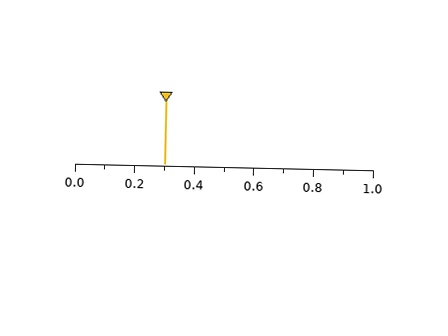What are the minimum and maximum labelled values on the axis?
The axis runs from 0.0 to 1.0.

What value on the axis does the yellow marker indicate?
The marker indicates approximately 0.3.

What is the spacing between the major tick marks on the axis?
The major ticks are spaced 0.2 apart.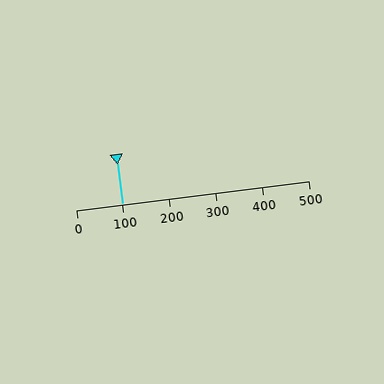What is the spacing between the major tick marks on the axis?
The major ticks are spaced 100 apart.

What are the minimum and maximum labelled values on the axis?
The axis runs from 0 to 500.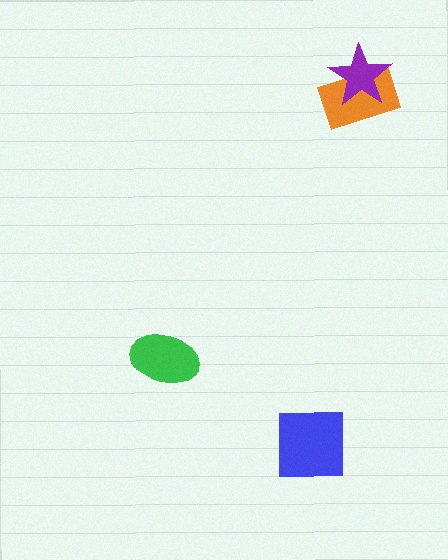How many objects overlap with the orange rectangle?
1 object overlaps with the orange rectangle.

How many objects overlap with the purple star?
1 object overlaps with the purple star.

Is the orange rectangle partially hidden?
Yes, it is partially covered by another shape.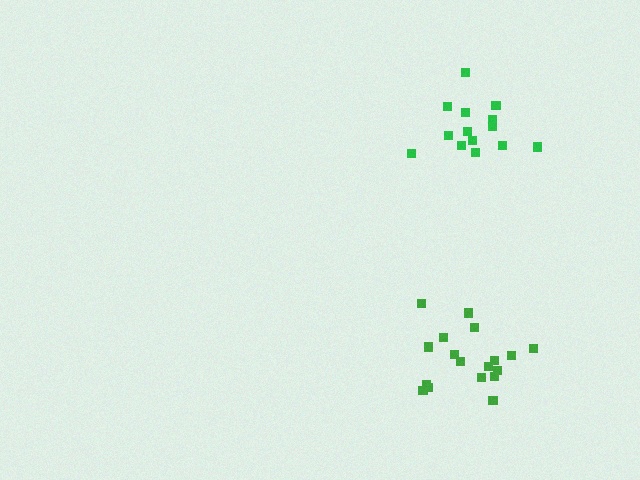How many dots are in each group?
Group 1: 14 dots, Group 2: 18 dots (32 total).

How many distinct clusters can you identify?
There are 2 distinct clusters.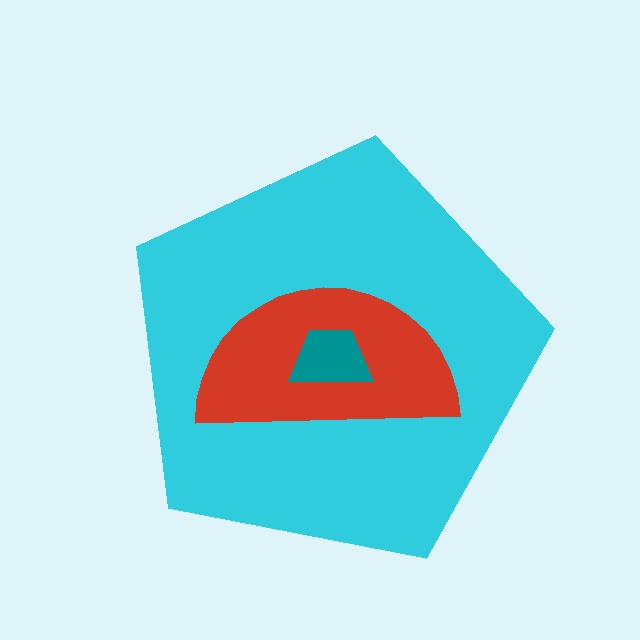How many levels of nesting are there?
3.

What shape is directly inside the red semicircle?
The teal trapezoid.